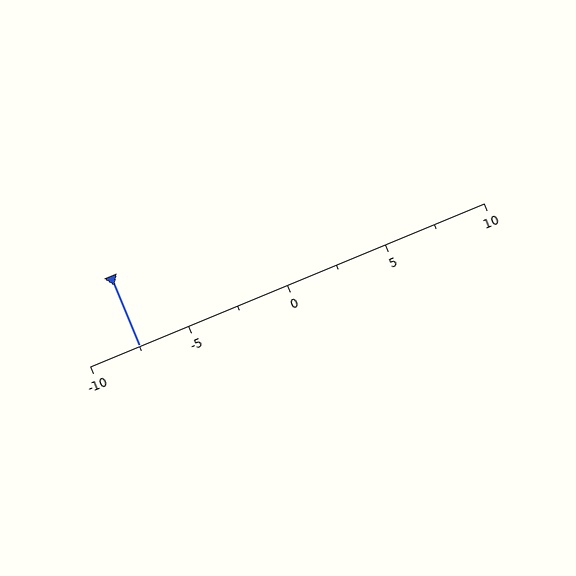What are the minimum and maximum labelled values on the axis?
The axis runs from -10 to 10.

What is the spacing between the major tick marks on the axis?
The major ticks are spaced 5 apart.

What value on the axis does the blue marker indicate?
The marker indicates approximately -7.5.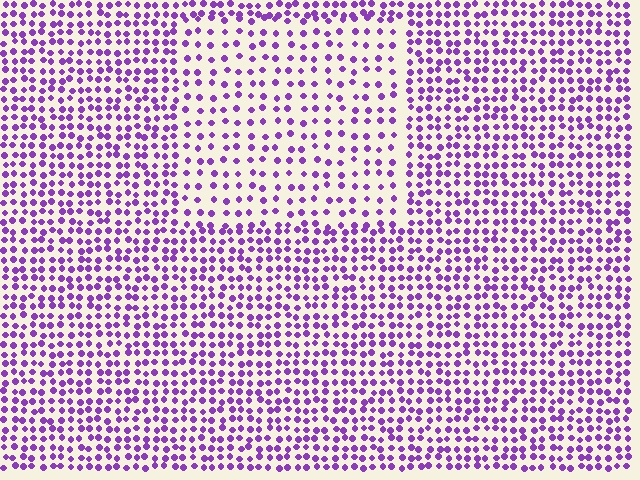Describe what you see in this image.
The image contains small purple elements arranged at two different densities. A rectangle-shaped region is visible where the elements are less densely packed than the surrounding area.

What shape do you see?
I see a rectangle.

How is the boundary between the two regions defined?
The boundary is defined by a change in element density (approximately 1.9x ratio). All elements are the same color, size, and shape.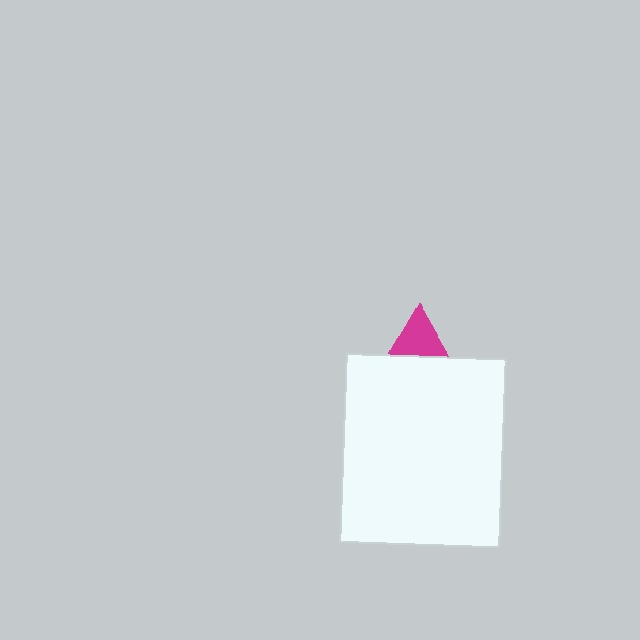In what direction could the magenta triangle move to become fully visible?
The magenta triangle could move up. That would shift it out from behind the white rectangle entirely.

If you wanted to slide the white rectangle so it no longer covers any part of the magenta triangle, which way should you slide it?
Slide it down — that is the most direct way to separate the two shapes.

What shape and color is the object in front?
The object in front is a white rectangle.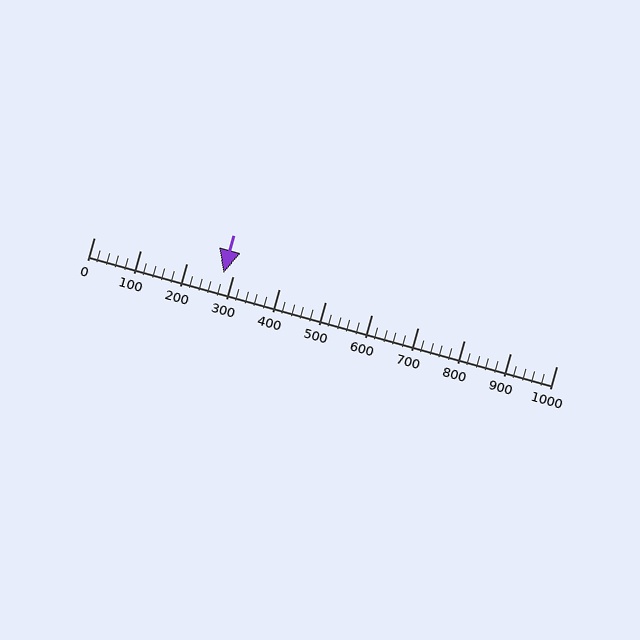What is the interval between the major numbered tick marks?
The major tick marks are spaced 100 units apart.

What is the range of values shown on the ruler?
The ruler shows values from 0 to 1000.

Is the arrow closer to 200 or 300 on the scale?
The arrow is closer to 300.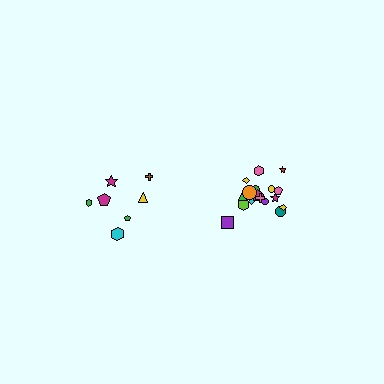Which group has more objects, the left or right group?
The right group.